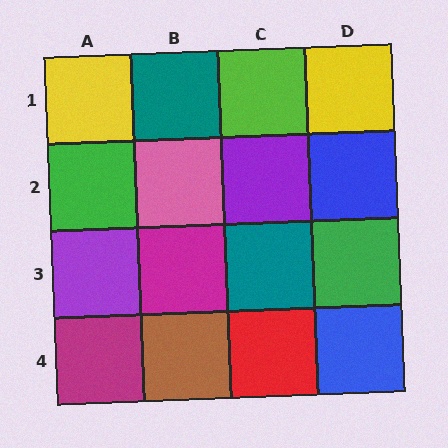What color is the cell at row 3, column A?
Purple.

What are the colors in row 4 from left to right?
Magenta, brown, red, blue.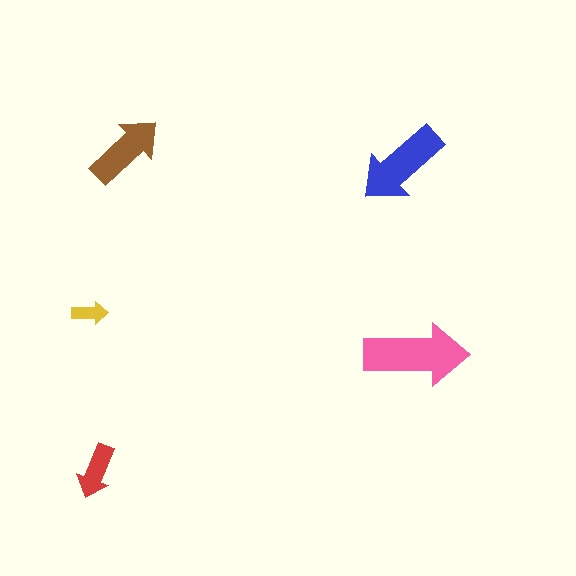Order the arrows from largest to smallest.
the pink one, the blue one, the brown one, the red one, the yellow one.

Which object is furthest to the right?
The pink arrow is rightmost.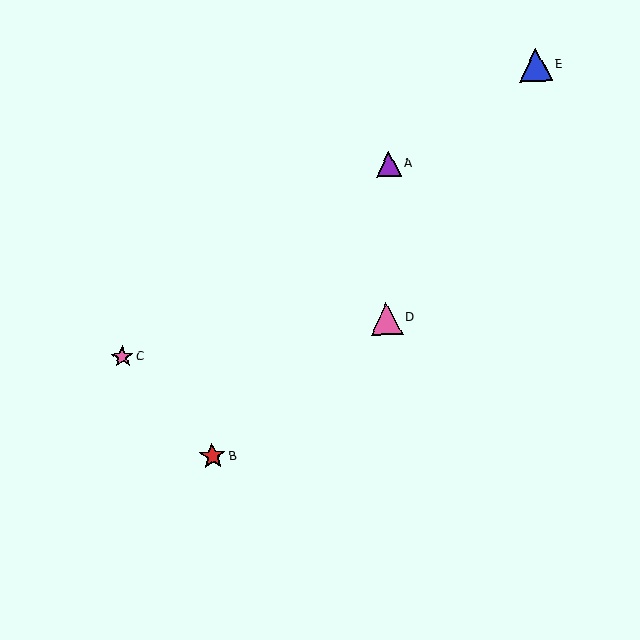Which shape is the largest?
The blue triangle (labeled E) is the largest.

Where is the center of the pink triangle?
The center of the pink triangle is at (386, 319).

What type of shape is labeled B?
Shape B is a red star.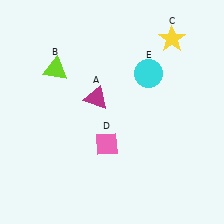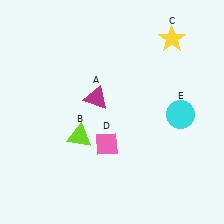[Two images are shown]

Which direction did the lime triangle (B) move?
The lime triangle (B) moved down.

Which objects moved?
The objects that moved are: the lime triangle (B), the cyan circle (E).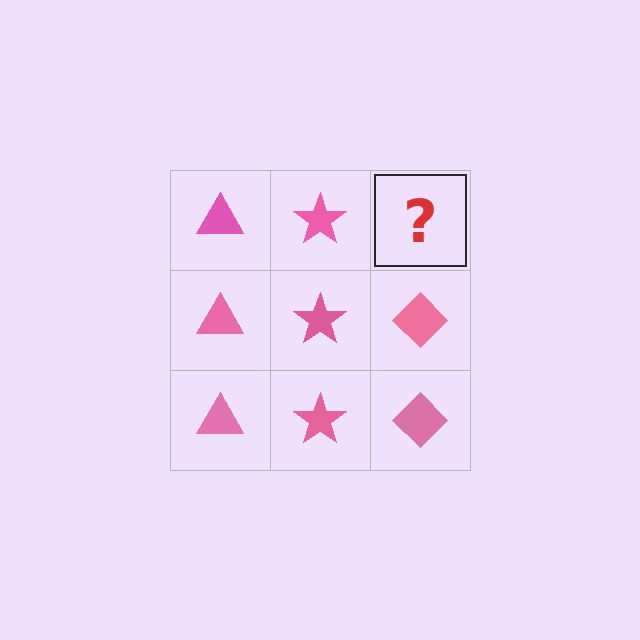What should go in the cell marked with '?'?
The missing cell should contain a pink diamond.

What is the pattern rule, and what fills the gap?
The rule is that each column has a consistent shape. The gap should be filled with a pink diamond.